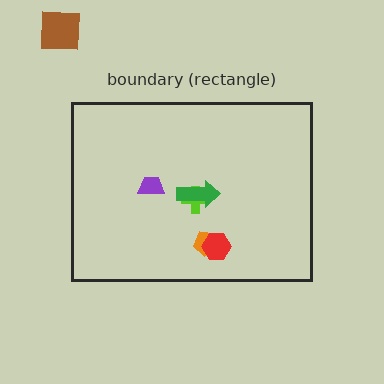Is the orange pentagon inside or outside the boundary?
Inside.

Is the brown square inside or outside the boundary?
Outside.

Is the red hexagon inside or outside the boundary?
Inside.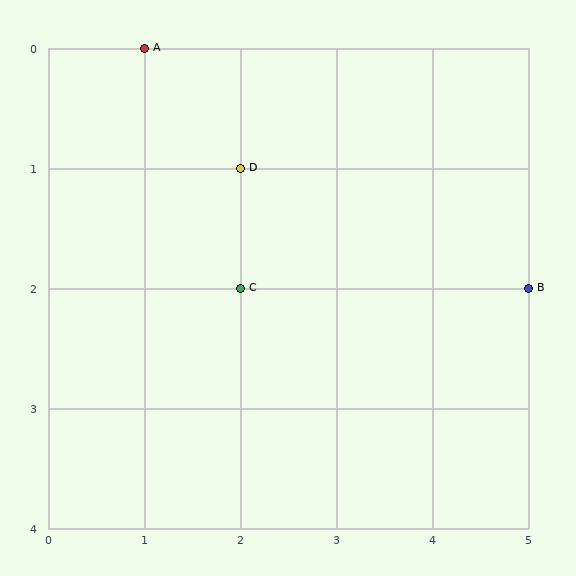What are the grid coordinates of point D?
Point D is at grid coordinates (2, 1).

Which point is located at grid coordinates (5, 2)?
Point B is at (5, 2).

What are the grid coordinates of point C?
Point C is at grid coordinates (2, 2).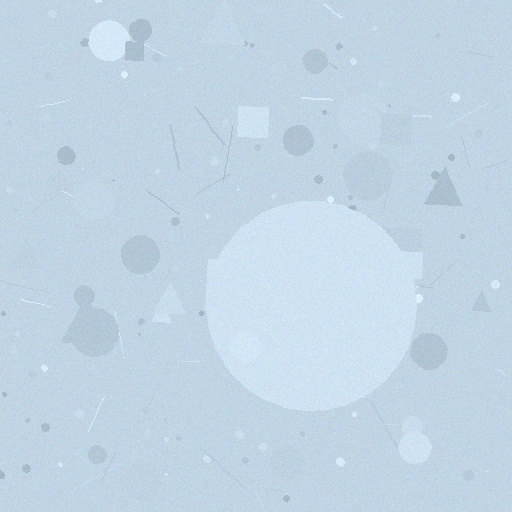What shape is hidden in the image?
A circle is hidden in the image.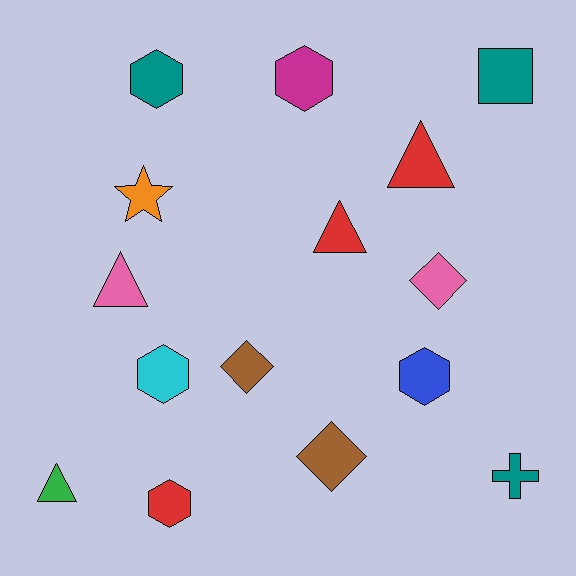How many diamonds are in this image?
There are 3 diamonds.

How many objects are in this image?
There are 15 objects.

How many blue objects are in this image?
There is 1 blue object.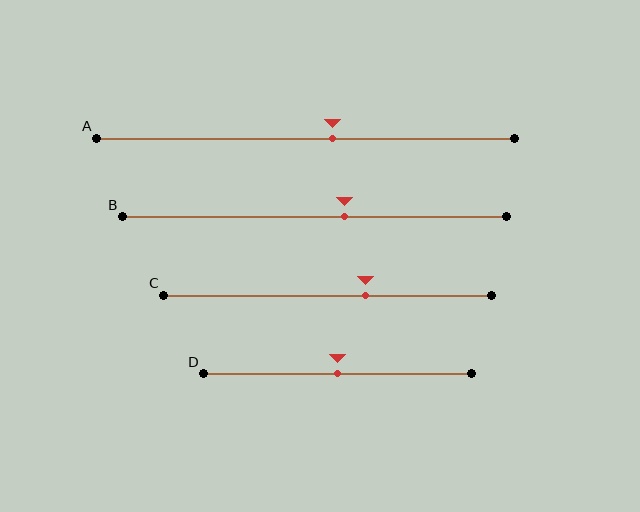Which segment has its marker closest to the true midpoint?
Segment D has its marker closest to the true midpoint.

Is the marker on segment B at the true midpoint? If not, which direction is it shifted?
No, the marker on segment B is shifted to the right by about 8% of the segment length.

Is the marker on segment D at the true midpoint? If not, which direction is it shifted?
Yes, the marker on segment D is at the true midpoint.